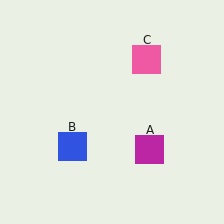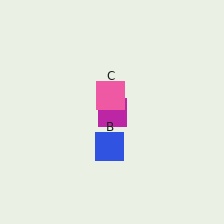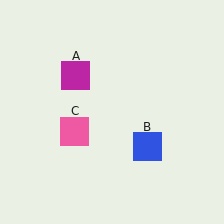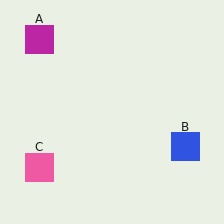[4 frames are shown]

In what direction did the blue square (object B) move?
The blue square (object B) moved right.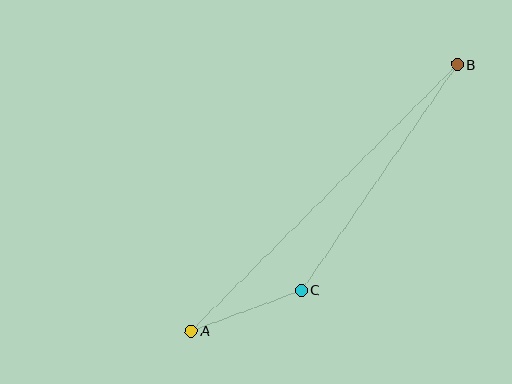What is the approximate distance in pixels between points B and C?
The distance between B and C is approximately 274 pixels.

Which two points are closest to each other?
Points A and C are closest to each other.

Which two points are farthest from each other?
Points A and B are farthest from each other.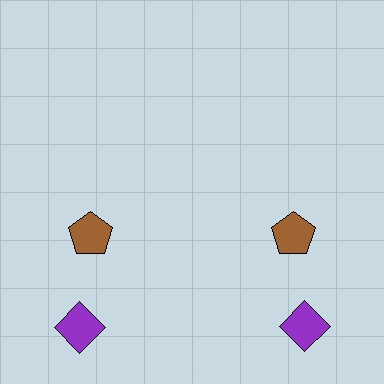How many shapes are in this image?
There are 4 shapes in this image.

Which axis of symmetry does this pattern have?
The pattern has a vertical axis of symmetry running through the center of the image.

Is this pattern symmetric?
Yes, this pattern has bilateral (reflection) symmetry.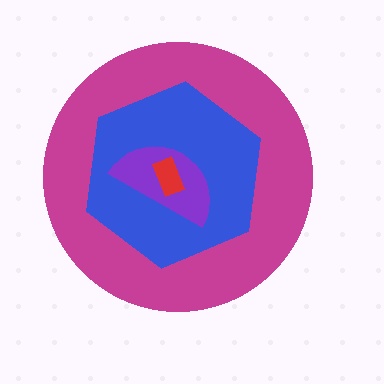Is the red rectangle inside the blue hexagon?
Yes.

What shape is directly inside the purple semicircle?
The red rectangle.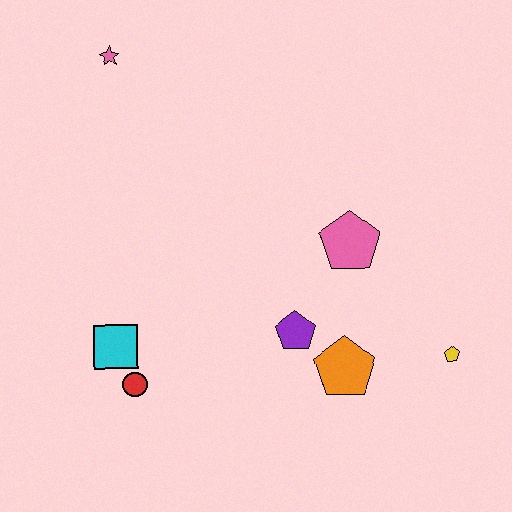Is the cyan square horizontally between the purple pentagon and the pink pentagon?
No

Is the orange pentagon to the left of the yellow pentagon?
Yes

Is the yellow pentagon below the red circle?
No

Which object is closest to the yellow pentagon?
The orange pentagon is closest to the yellow pentagon.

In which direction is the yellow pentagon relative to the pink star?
The yellow pentagon is to the right of the pink star.